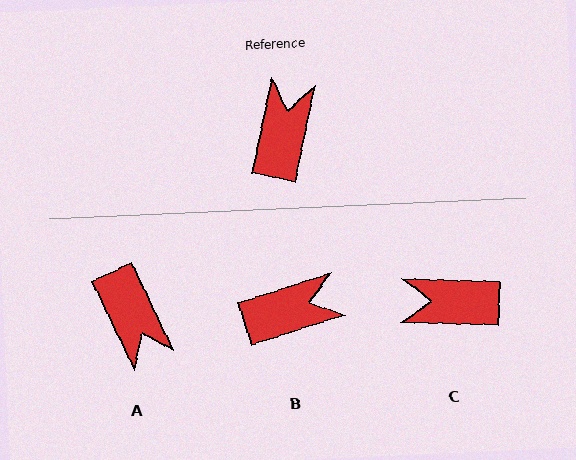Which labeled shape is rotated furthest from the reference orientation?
A, about 143 degrees away.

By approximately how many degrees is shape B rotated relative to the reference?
Approximately 61 degrees clockwise.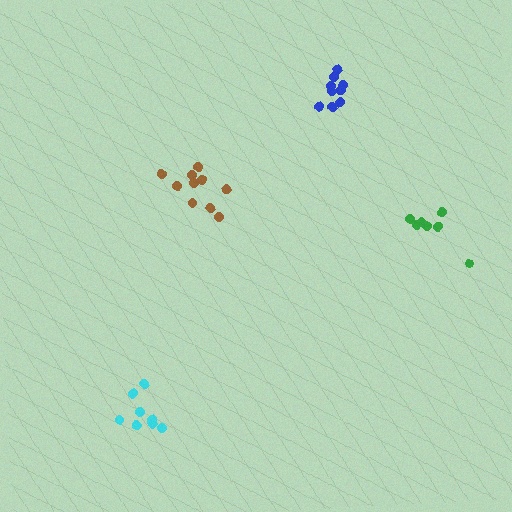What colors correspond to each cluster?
The clusters are colored: blue, green, cyan, brown.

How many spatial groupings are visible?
There are 4 spatial groupings.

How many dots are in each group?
Group 1: 9 dots, Group 2: 7 dots, Group 3: 8 dots, Group 4: 10 dots (34 total).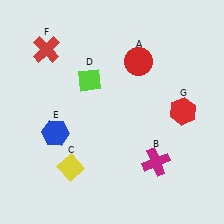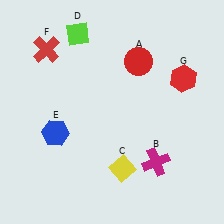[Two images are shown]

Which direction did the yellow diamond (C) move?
The yellow diamond (C) moved right.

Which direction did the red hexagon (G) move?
The red hexagon (G) moved up.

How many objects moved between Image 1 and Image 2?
3 objects moved between the two images.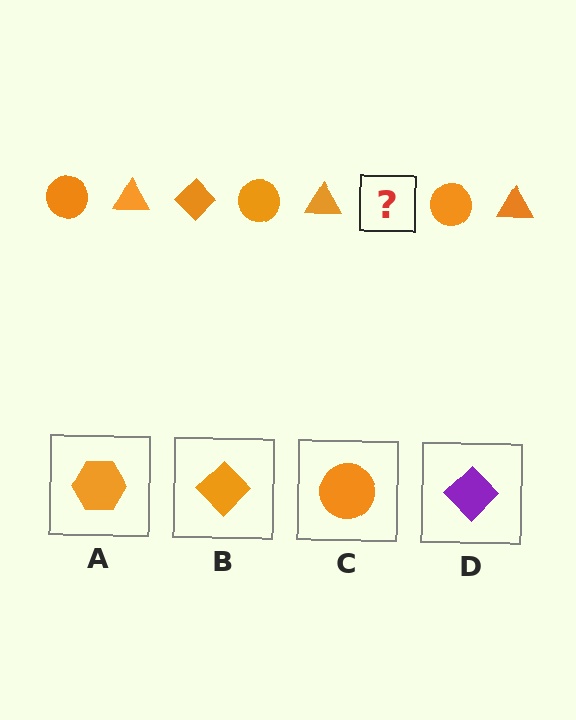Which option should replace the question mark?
Option B.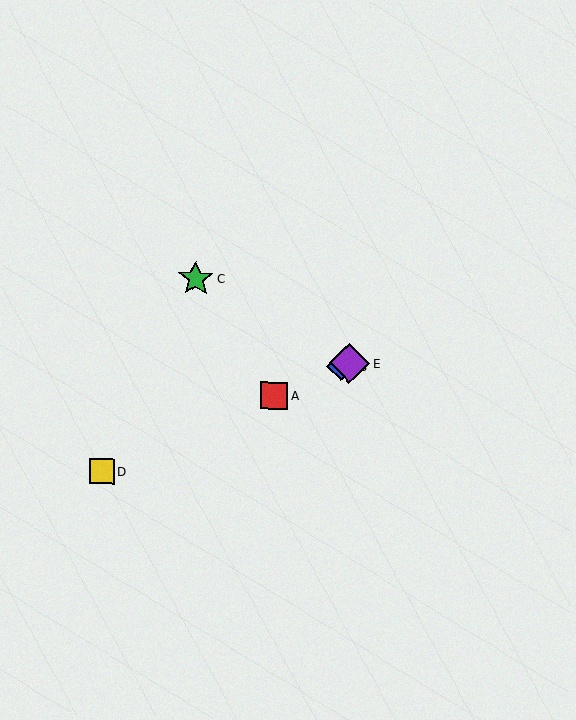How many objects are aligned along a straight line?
4 objects (A, B, D, E) are aligned along a straight line.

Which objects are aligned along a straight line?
Objects A, B, D, E are aligned along a straight line.